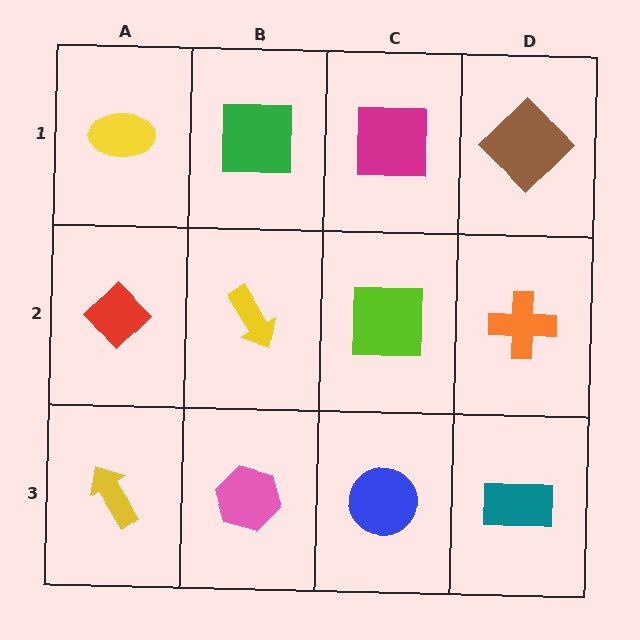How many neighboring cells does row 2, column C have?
4.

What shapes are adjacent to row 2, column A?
A yellow ellipse (row 1, column A), a yellow arrow (row 3, column A), a yellow arrow (row 2, column B).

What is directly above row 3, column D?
An orange cross.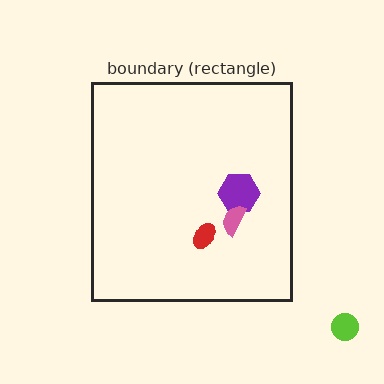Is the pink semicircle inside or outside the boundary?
Inside.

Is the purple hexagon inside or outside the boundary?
Inside.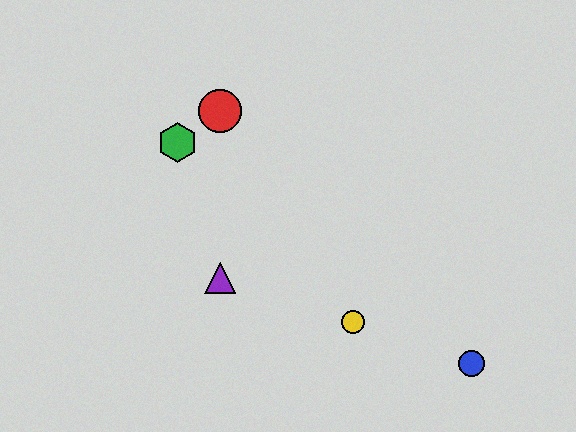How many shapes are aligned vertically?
2 shapes (the red circle, the purple triangle) are aligned vertically.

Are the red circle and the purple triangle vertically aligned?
Yes, both are at x≈220.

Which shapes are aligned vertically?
The red circle, the purple triangle are aligned vertically.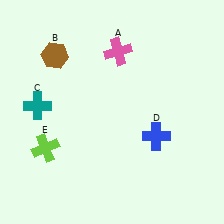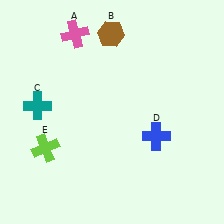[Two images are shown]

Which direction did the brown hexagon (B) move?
The brown hexagon (B) moved right.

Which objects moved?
The objects that moved are: the pink cross (A), the brown hexagon (B).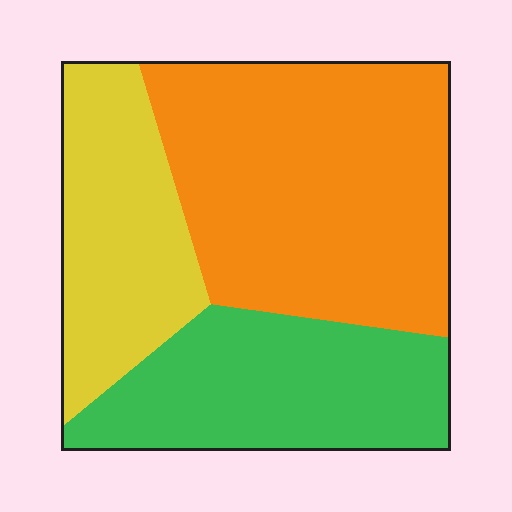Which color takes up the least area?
Yellow, at roughly 25%.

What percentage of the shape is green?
Green takes up between a quarter and a half of the shape.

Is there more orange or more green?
Orange.